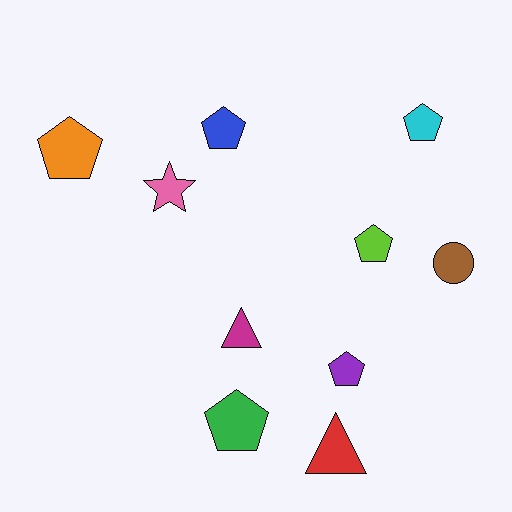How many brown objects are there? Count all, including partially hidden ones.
There is 1 brown object.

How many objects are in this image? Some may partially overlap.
There are 10 objects.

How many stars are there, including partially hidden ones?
There is 1 star.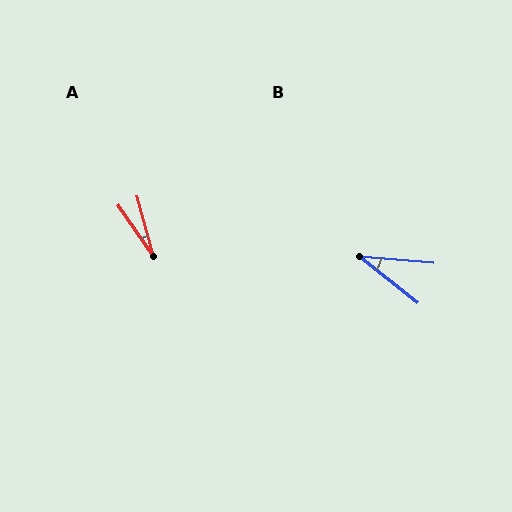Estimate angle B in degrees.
Approximately 33 degrees.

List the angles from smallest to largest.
A (19°), B (33°).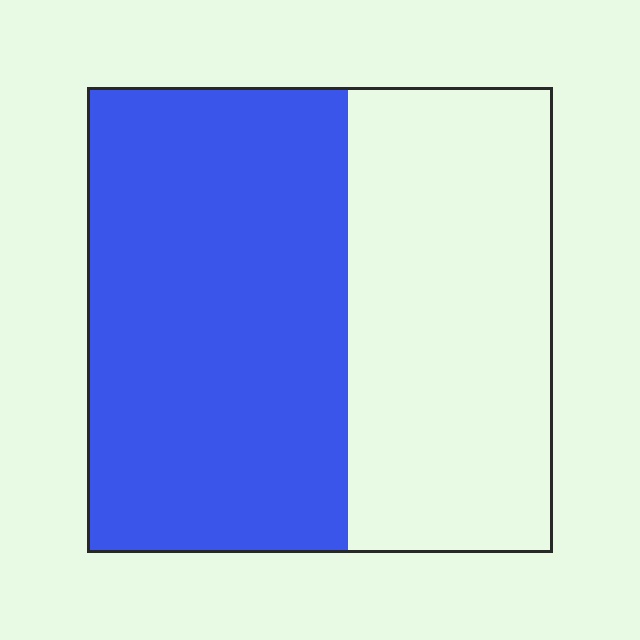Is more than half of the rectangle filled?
Yes.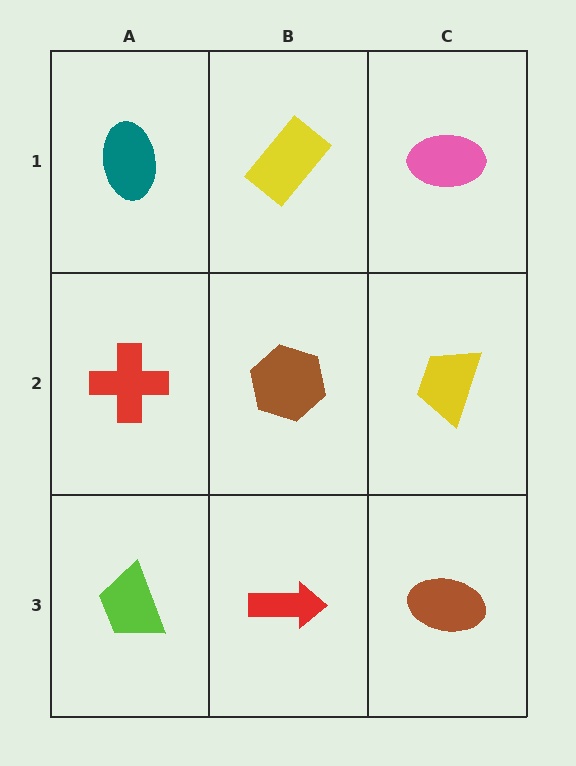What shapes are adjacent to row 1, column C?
A yellow trapezoid (row 2, column C), a yellow rectangle (row 1, column B).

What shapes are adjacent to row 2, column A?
A teal ellipse (row 1, column A), a lime trapezoid (row 3, column A), a brown hexagon (row 2, column B).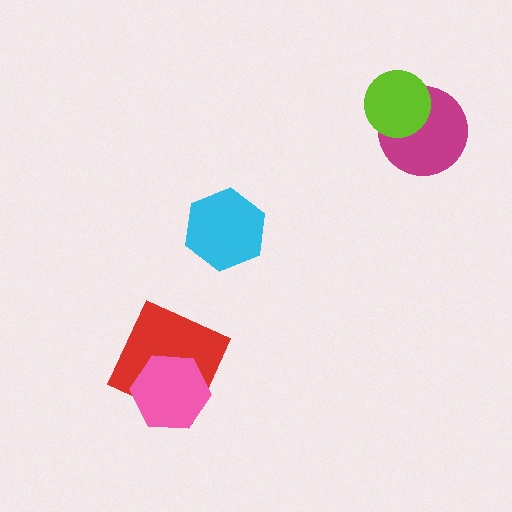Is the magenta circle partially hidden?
Yes, it is partially covered by another shape.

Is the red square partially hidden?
Yes, it is partially covered by another shape.